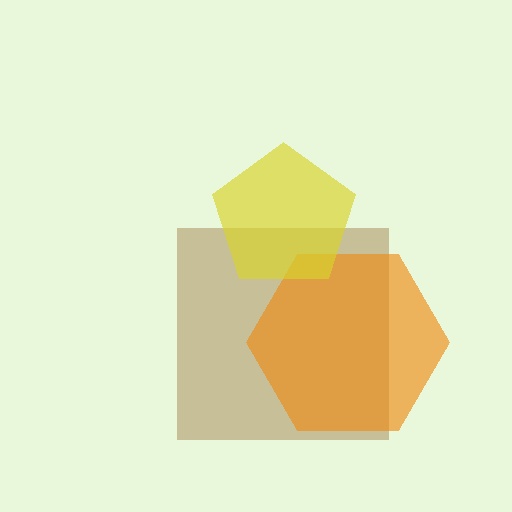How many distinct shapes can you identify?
There are 3 distinct shapes: a brown square, an orange hexagon, a yellow pentagon.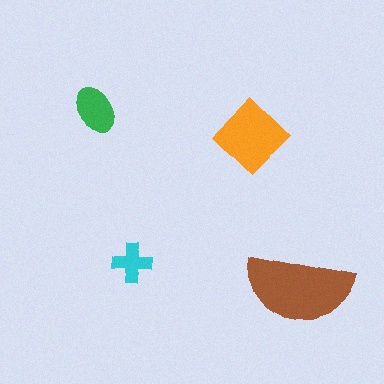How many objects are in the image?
There are 4 objects in the image.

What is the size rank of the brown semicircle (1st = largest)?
1st.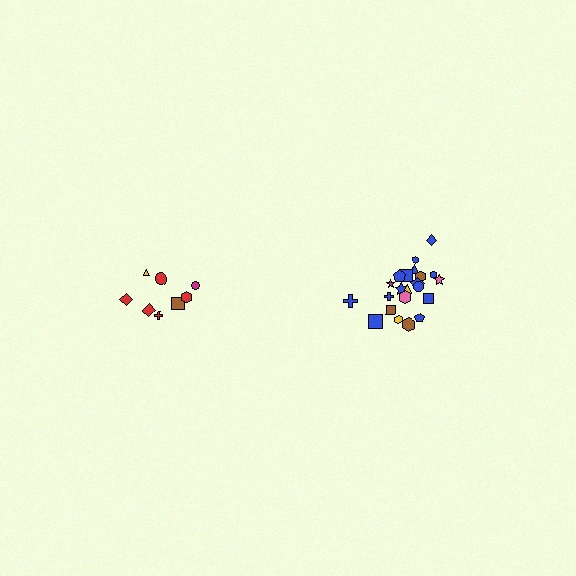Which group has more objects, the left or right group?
The right group.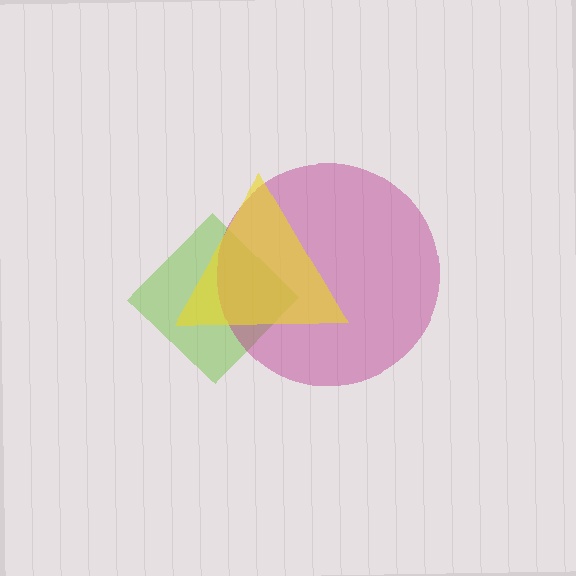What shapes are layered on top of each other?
The layered shapes are: a lime diamond, a magenta circle, a yellow triangle.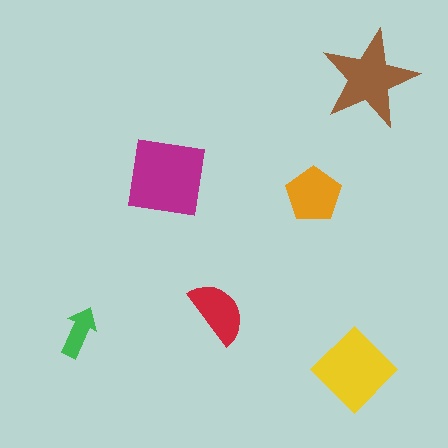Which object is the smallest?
The green arrow.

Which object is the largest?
The magenta square.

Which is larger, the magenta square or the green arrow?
The magenta square.